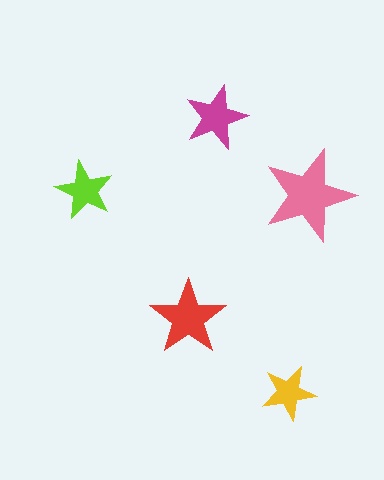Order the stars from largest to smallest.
the pink one, the red one, the magenta one, the lime one, the yellow one.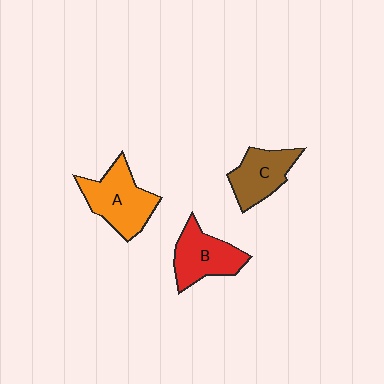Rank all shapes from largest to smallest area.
From largest to smallest: A (orange), B (red), C (brown).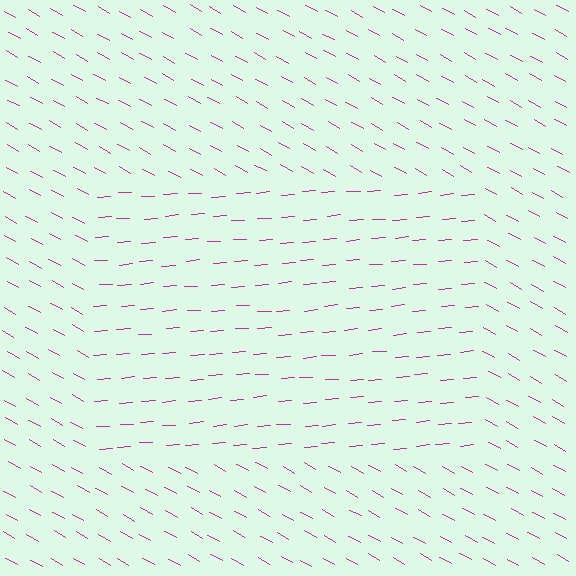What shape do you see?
I see a rectangle.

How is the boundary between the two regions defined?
The boundary is defined purely by a change in line orientation (approximately 34 degrees difference). All lines are the same color and thickness.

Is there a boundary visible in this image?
Yes, there is a texture boundary formed by a change in line orientation.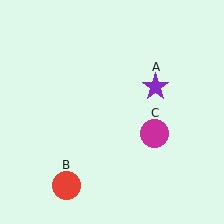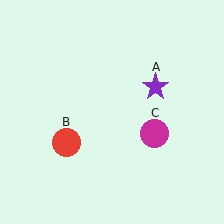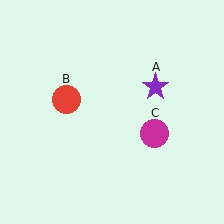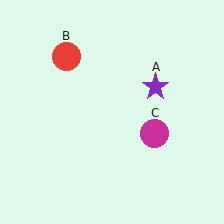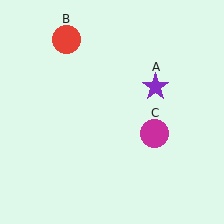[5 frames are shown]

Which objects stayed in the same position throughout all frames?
Purple star (object A) and magenta circle (object C) remained stationary.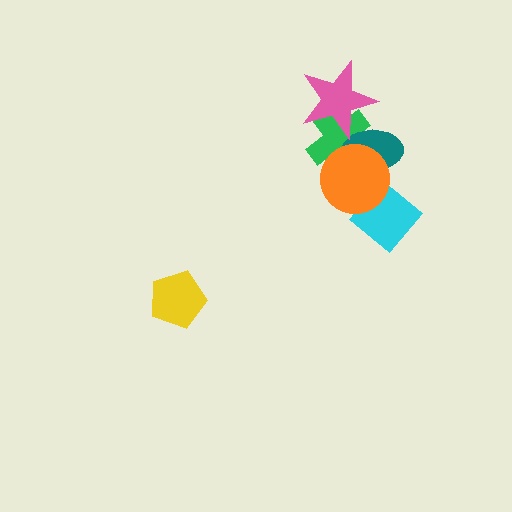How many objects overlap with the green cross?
3 objects overlap with the green cross.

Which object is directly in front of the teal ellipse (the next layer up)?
The pink star is directly in front of the teal ellipse.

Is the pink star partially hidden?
No, no other shape covers it.